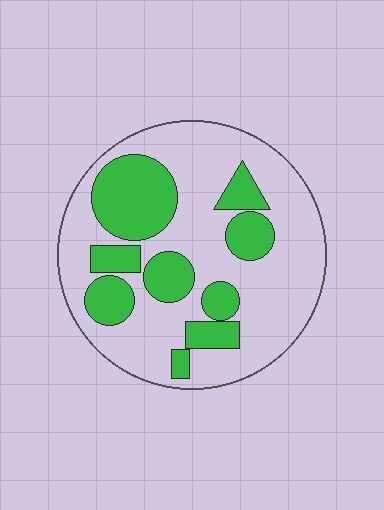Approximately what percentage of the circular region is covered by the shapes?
Approximately 30%.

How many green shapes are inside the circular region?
9.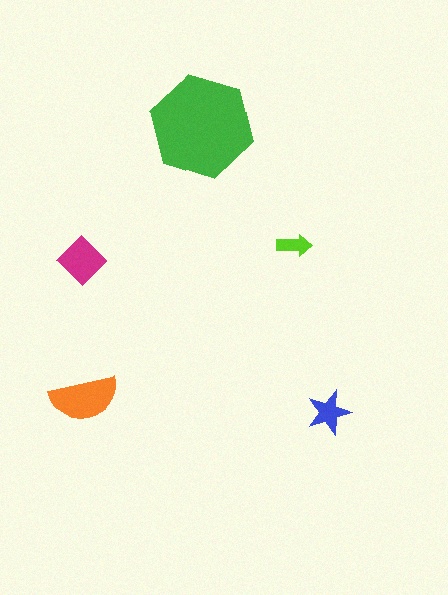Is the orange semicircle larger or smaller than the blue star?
Larger.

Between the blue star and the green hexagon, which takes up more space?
The green hexagon.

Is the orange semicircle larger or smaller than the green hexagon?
Smaller.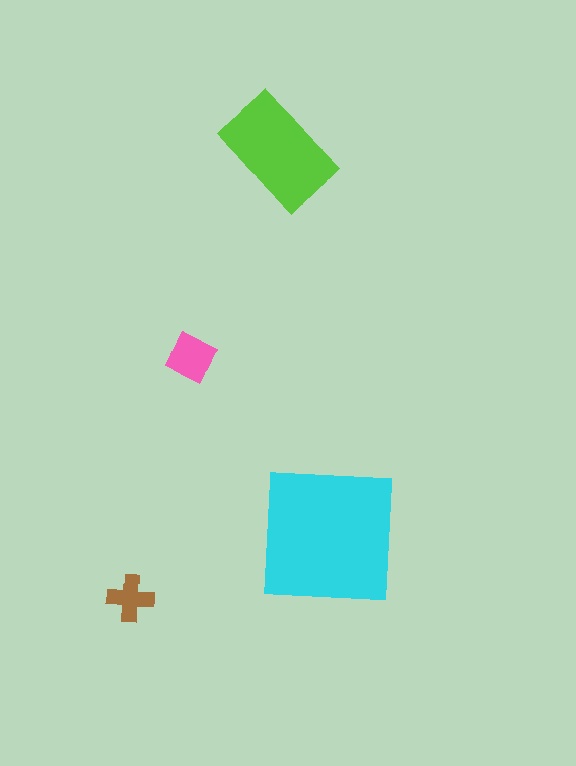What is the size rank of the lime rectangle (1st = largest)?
2nd.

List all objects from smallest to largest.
The brown cross, the pink diamond, the lime rectangle, the cyan square.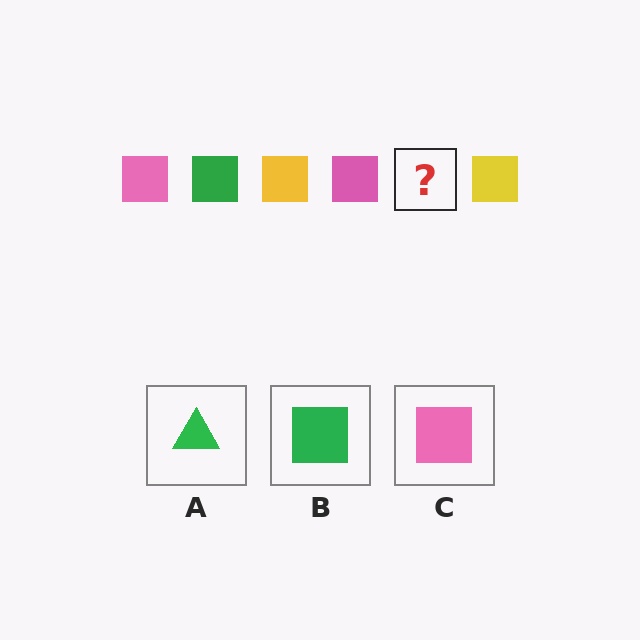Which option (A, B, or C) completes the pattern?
B.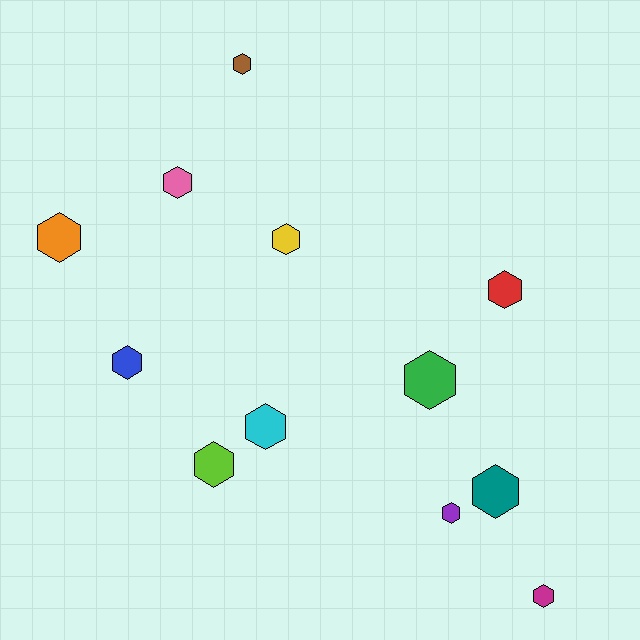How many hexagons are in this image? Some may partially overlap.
There are 12 hexagons.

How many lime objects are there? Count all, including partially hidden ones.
There is 1 lime object.